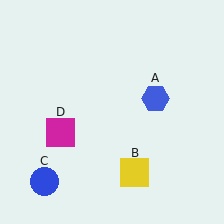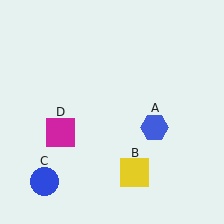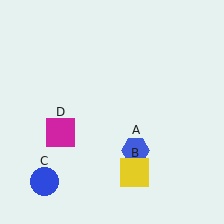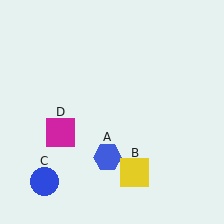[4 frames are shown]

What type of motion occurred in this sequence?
The blue hexagon (object A) rotated clockwise around the center of the scene.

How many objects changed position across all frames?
1 object changed position: blue hexagon (object A).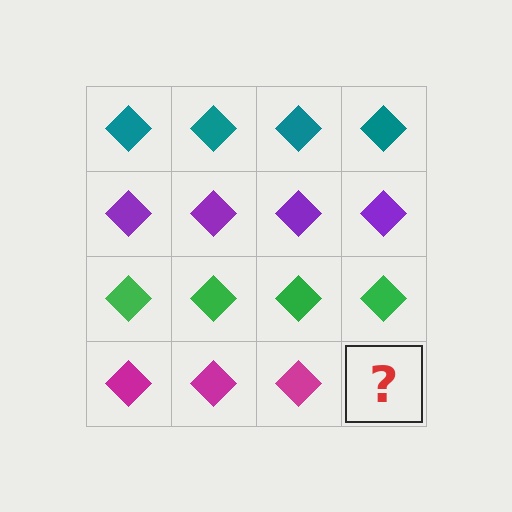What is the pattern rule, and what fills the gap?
The rule is that each row has a consistent color. The gap should be filled with a magenta diamond.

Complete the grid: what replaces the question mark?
The question mark should be replaced with a magenta diamond.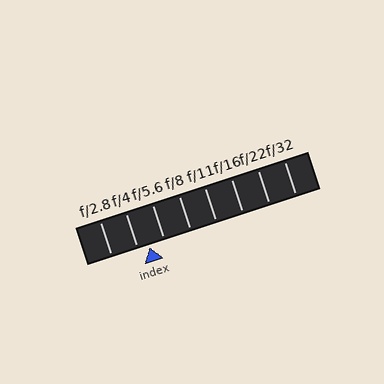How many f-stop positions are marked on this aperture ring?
There are 8 f-stop positions marked.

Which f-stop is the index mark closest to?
The index mark is closest to f/4.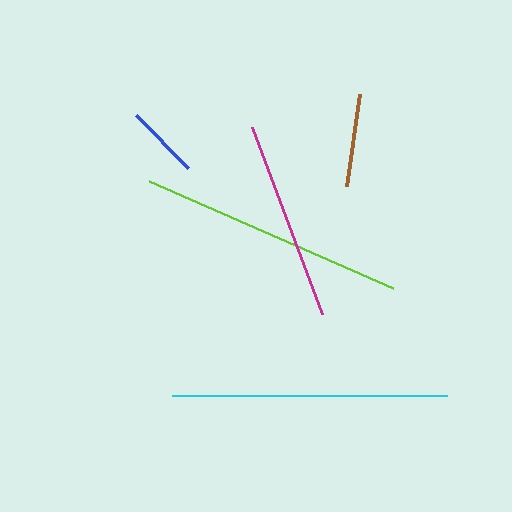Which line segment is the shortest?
The blue line is the shortest at approximately 74 pixels.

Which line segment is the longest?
The cyan line is the longest at approximately 275 pixels.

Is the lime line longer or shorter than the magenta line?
The lime line is longer than the magenta line.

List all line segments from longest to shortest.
From longest to shortest: cyan, lime, magenta, brown, blue.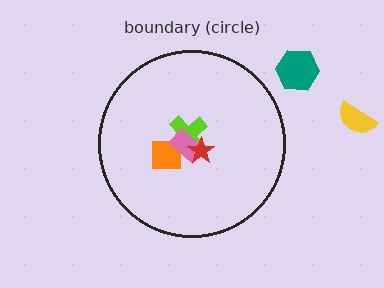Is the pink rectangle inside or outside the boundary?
Inside.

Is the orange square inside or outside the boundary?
Inside.